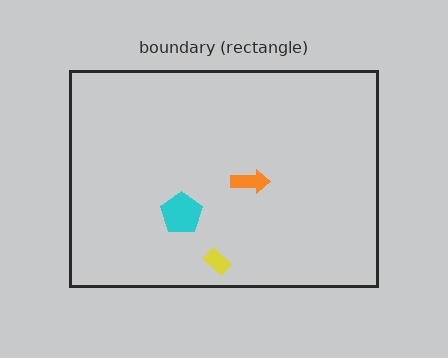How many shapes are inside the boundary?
3 inside, 0 outside.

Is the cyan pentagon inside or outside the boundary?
Inside.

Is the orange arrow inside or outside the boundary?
Inside.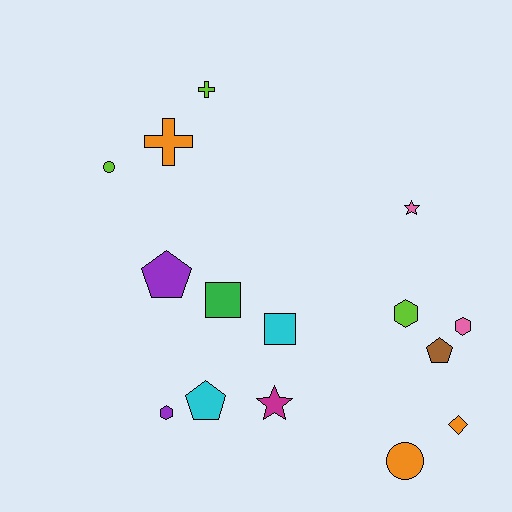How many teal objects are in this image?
There are no teal objects.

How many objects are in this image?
There are 15 objects.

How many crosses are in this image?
There are 2 crosses.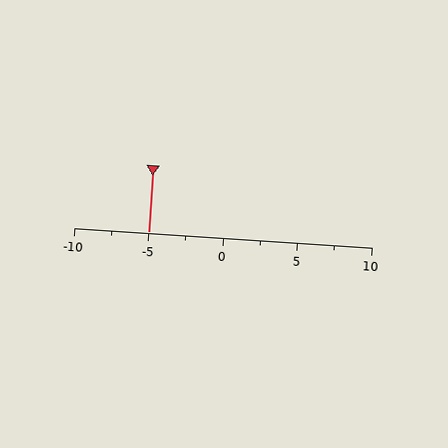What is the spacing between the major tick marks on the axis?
The major ticks are spaced 5 apart.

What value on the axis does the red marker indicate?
The marker indicates approximately -5.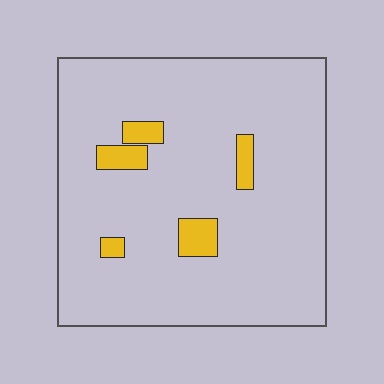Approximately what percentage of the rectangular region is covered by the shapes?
Approximately 5%.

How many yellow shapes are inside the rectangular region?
5.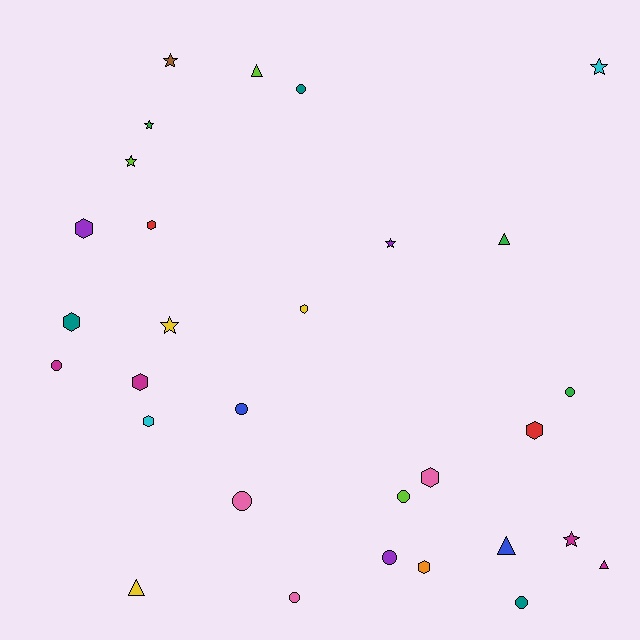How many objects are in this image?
There are 30 objects.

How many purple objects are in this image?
There are 3 purple objects.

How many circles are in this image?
There are 9 circles.